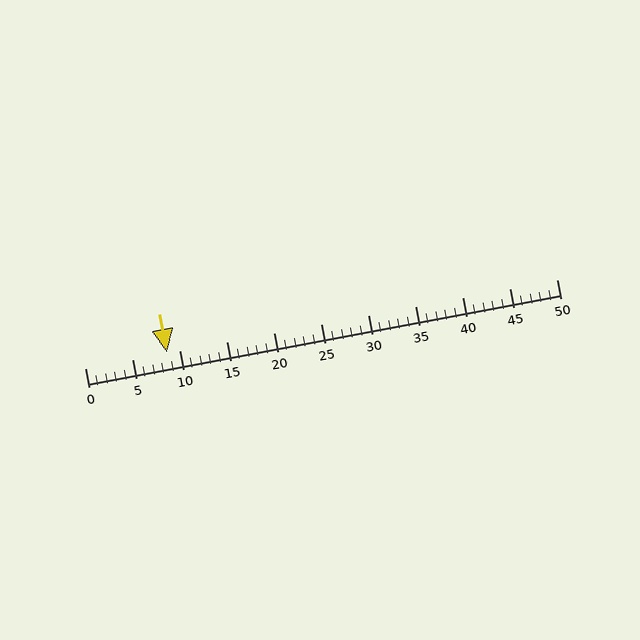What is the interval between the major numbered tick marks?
The major tick marks are spaced 5 units apart.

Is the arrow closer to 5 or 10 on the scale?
The arrow is closer to 10.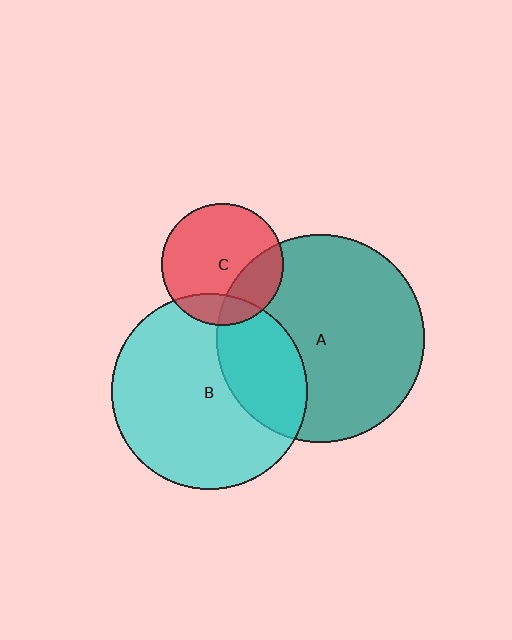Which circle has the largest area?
Circle A (teal).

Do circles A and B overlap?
Yes.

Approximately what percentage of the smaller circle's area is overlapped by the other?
Approximately 30%.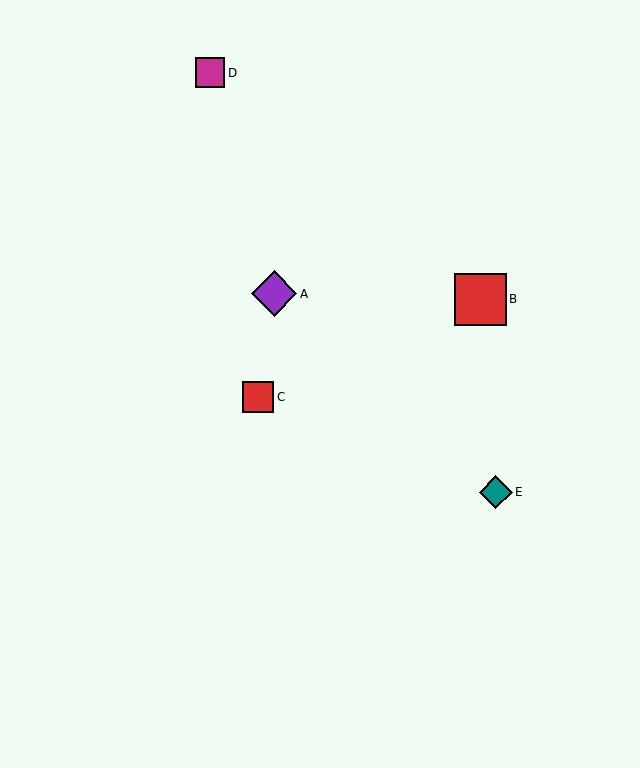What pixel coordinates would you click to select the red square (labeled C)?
Click at (258, 397) to select the red square C.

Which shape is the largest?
The red square (labeled B) is the largest.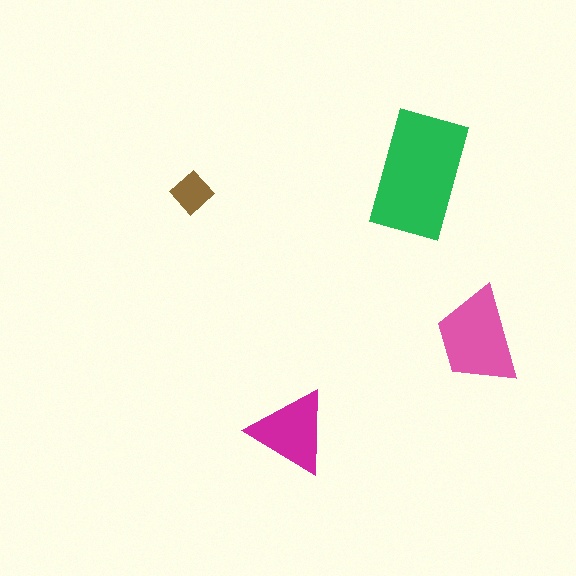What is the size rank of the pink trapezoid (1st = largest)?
2nd.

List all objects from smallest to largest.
The brown diamond, the magenta triangle, the pink trapezoid, the green rectangle.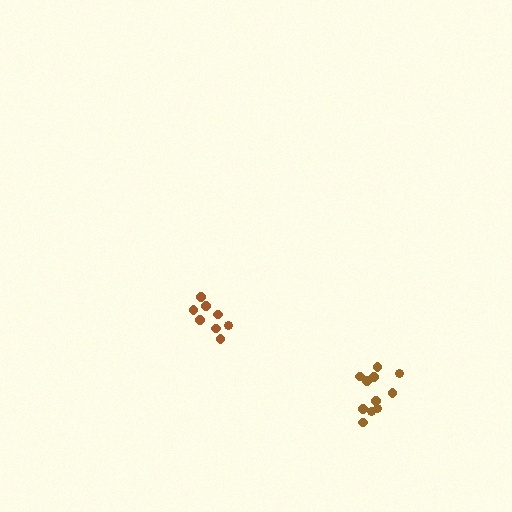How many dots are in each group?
Group 1: 12 dots, Group 2: 8 dots (20 total).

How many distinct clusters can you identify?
There are 2 distinct clusters.